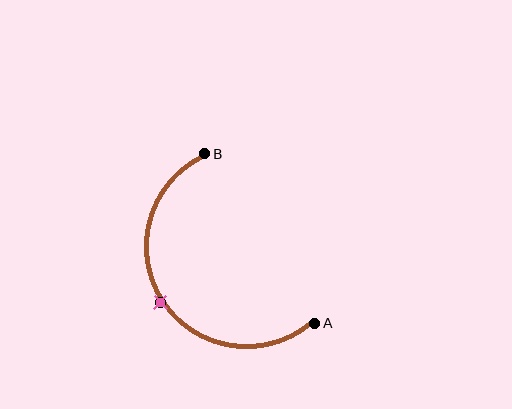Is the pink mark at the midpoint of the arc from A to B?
Yes. The pink mark lies on the arc at equal arc-length from both A and B — it is the arc midpoint.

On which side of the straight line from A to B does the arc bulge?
The arc bulges to the left of the straight line connecting A and B.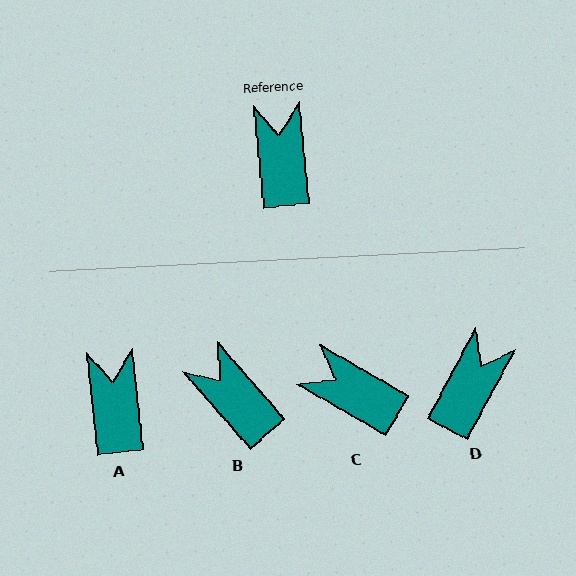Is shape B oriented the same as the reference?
No, it is off by about 35 degrees.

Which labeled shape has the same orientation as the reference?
A.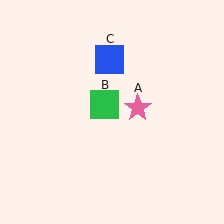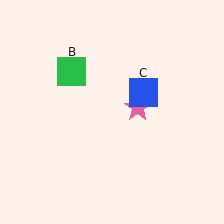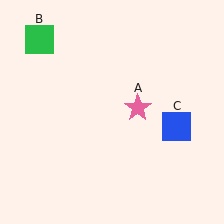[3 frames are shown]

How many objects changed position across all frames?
2 objects changed position: green square (object B), blue square (object C).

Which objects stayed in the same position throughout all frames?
Pink star (object A) remained stationary.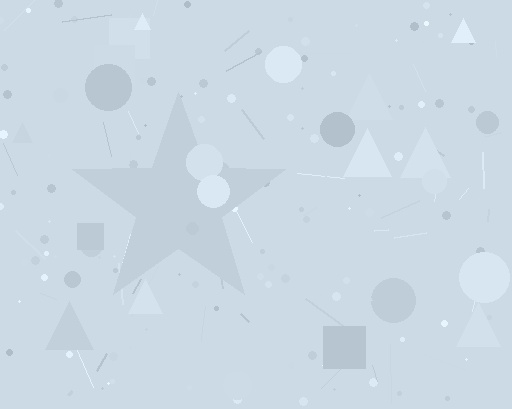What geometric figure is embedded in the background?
A star is embedded in the background.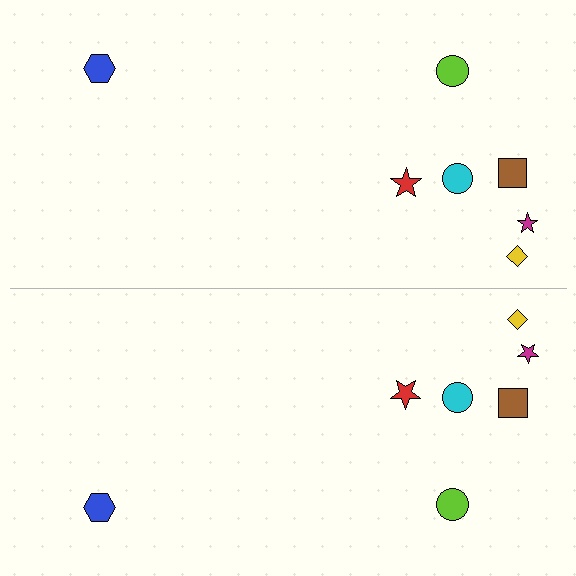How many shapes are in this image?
There are 14 shapes in this image.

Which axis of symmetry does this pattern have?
The pattern has a horizontal axis of symmetry running through the center of the image.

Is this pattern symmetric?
Yes, this pattern has bilateral (reflection) symmetry.